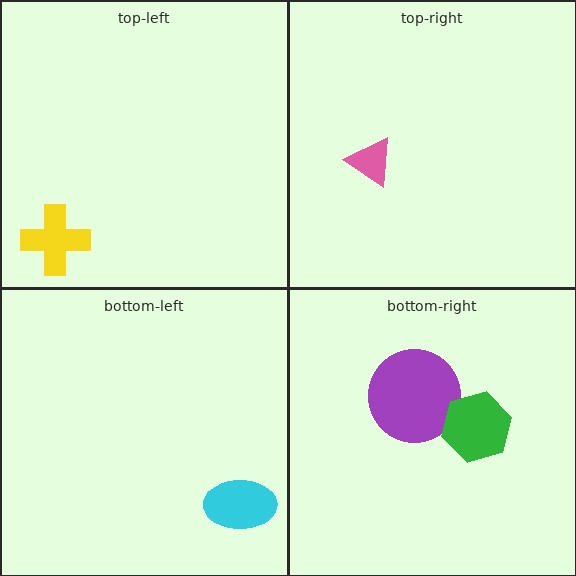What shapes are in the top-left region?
The yellow cross.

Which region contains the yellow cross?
The top-left region.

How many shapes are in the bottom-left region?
1.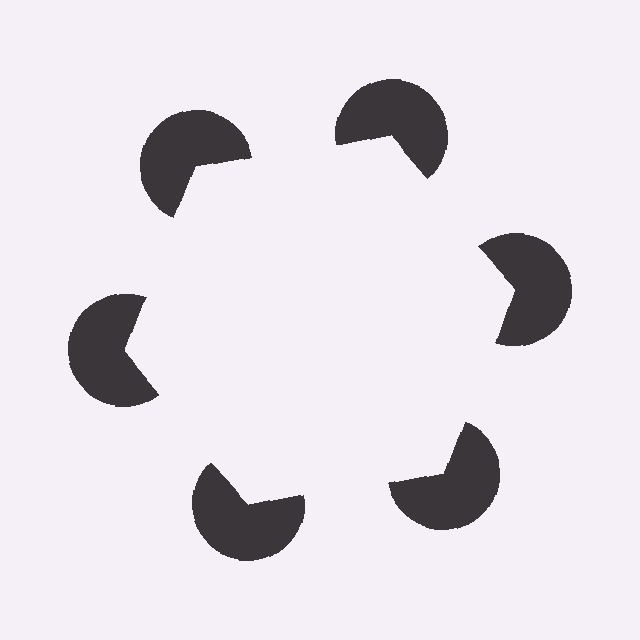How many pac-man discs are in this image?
There are 6 — one at each vertex of the illusory hexagon.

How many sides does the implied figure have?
6 sides.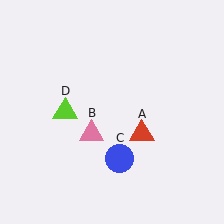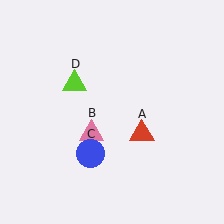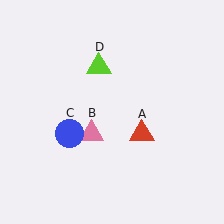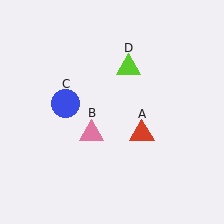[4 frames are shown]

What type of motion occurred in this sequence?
The blue circle (object C), lime triangle (object D) rotated clockwise around the center of the scene.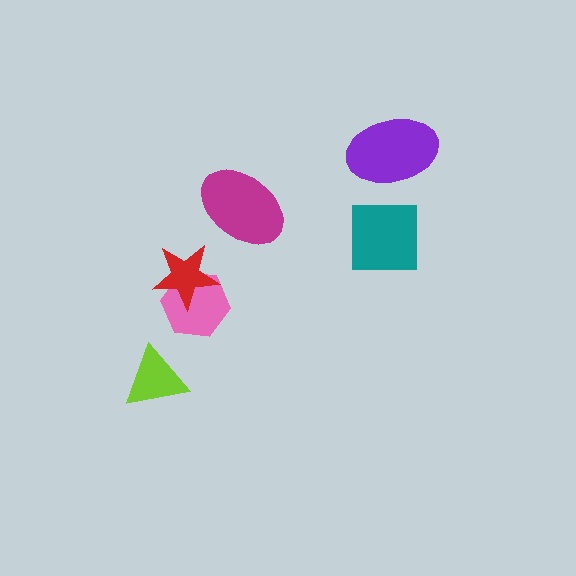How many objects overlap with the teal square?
0 objects overlap with the teal square.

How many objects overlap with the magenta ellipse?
0 objects overlap with the magenta ellipse.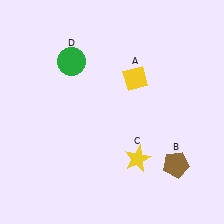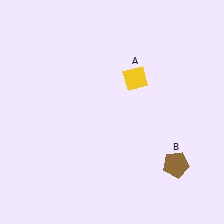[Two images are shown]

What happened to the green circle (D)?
The green circle (D) was removed in Image 2. It was in the top-left area of Image 1.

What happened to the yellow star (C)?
The yellow star (C) was removed in Image 2. It was in the bottom-right area of Image 1.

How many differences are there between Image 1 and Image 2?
There are 2 differences between the two images.